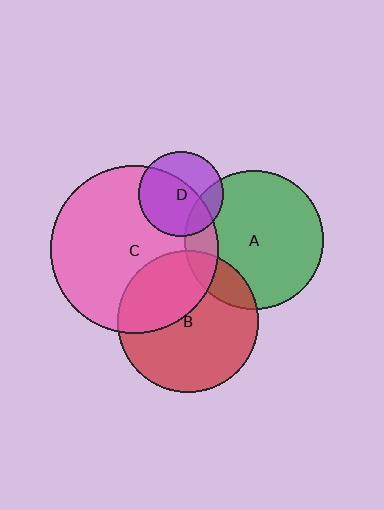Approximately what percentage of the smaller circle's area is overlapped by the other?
Approximately 35%.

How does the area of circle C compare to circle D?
Approximately 3.9 times.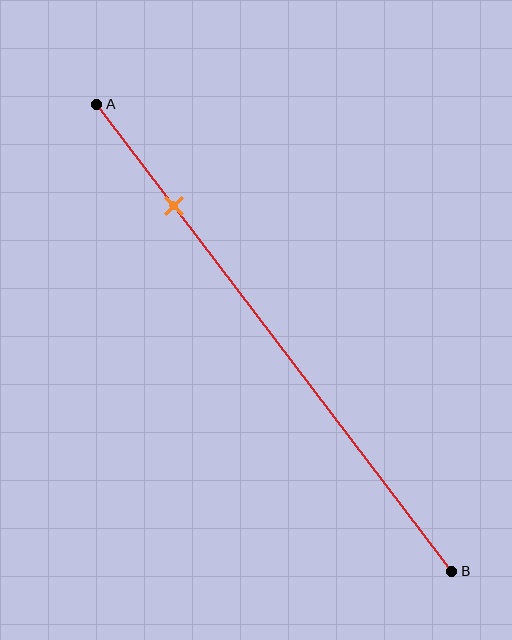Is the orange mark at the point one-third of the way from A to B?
No, the mark is at about 20% from A, not at the 33% one-third point.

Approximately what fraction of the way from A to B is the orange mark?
The orange mark is approximately 20% of the way from A to B.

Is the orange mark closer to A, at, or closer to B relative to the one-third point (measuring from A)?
The orange mark is closer to point A than the one-third point of segment AB.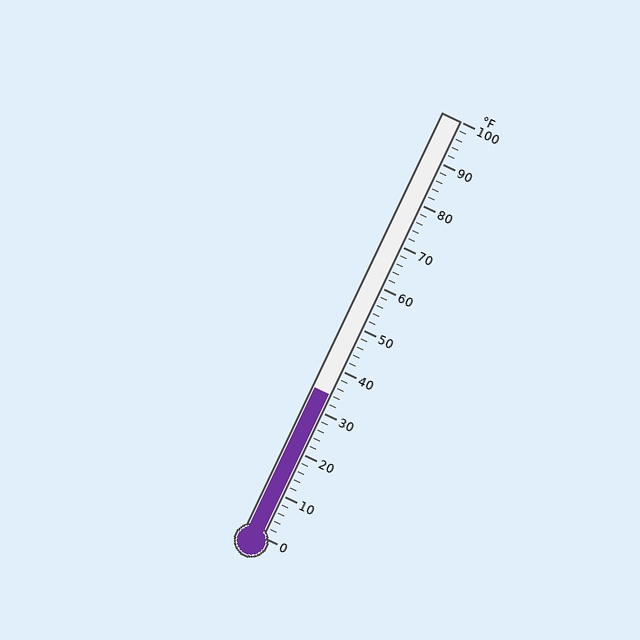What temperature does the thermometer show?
The thermometer shows approximately 34°F.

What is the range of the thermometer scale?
The thermometer scale ranges from 0°F to 100°F.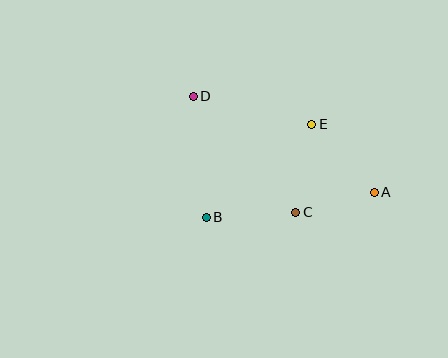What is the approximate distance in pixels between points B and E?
The distance between B and E is approximately 141 pixels.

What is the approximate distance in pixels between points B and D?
The distance between B and D is approximately 122 pixels.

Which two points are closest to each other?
Points A and C are closest to each other.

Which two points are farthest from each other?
Points A and D are farthest from each other.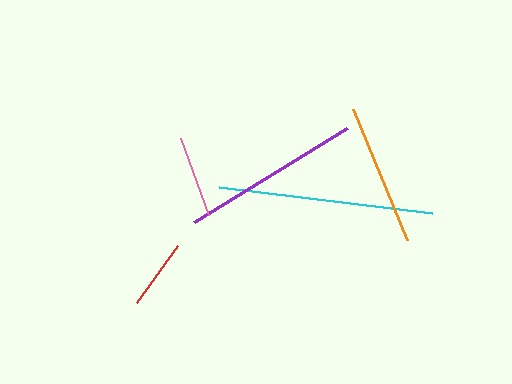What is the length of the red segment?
The red segment is approximately 70 pixels long.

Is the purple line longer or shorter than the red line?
The purple line is longer than the red line.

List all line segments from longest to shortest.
From longest to shortest: cyan, purple, orange, pink, red.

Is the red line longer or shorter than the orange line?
The orange line is longer than the red line.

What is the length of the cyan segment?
The cyan segment is approximately 215 pixels long.